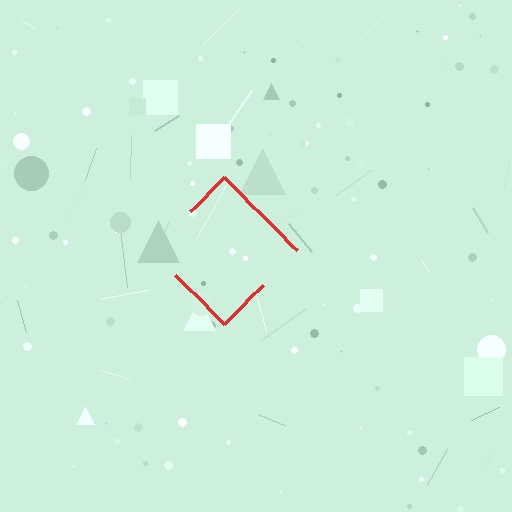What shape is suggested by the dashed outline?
The dashed outline suggests a diamond.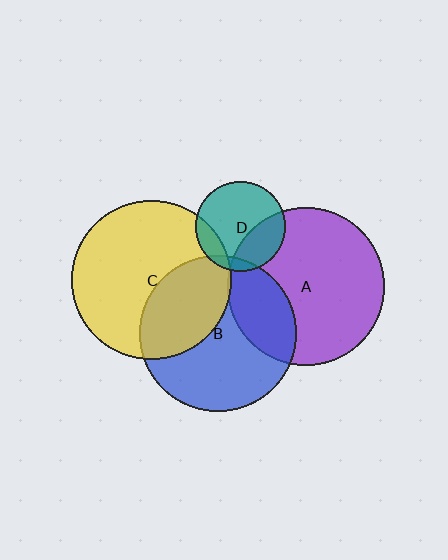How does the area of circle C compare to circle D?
Approximately 3.2 times.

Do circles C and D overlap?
Yes.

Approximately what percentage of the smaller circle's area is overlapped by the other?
Approximately 15%.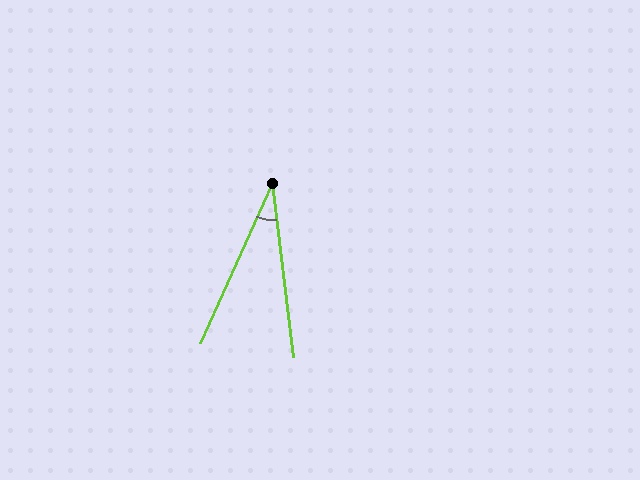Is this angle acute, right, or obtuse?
It is acute.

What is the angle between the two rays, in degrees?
Approximately 31 degrees.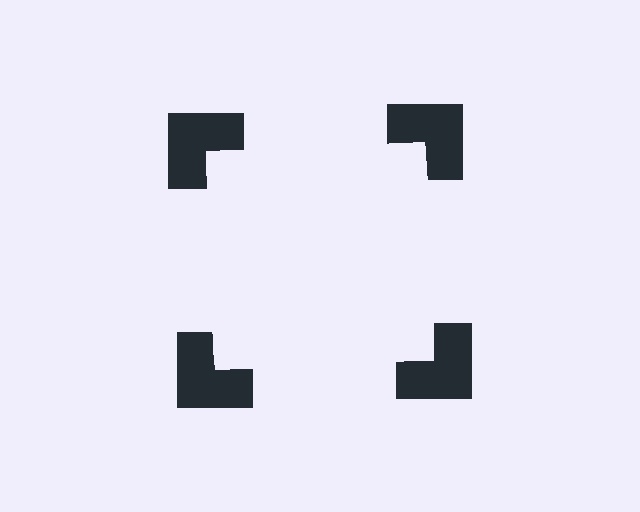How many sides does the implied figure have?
4 sides.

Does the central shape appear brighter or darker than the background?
It typically appears slightly brighter than the background, even though no actual brightness change is drawn.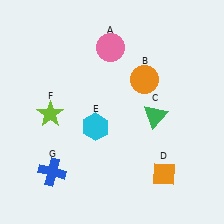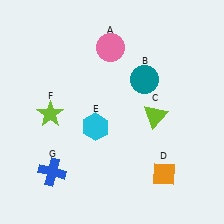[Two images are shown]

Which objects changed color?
B changed from orange to teal. C changed from green to lime.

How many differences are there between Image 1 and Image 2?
There are 2 differences between the two images.